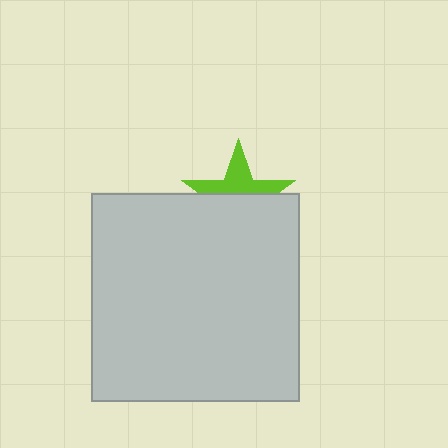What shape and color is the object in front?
The object in front is a light gray square.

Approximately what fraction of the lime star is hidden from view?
Roughly 54% of the lime star is hidden behind the light gray square.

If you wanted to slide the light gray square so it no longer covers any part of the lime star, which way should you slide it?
Slide it down — that is the most direct way to separate the two shapes.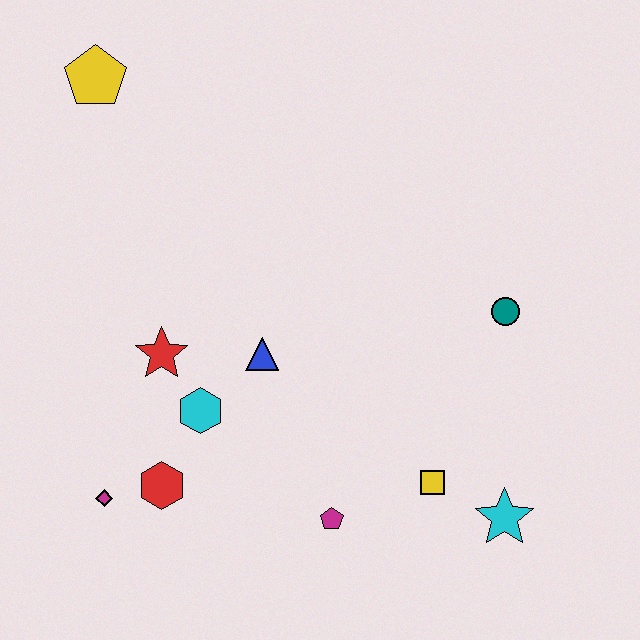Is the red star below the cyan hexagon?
No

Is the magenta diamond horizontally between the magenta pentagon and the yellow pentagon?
Yes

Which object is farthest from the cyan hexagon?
The yellow pentagon is farthest from the cyan hexagon.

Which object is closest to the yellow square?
The cyan star is closest to the yellow square.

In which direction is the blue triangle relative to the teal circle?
The blue triangle is to the left of the teal circle.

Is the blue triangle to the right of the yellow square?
No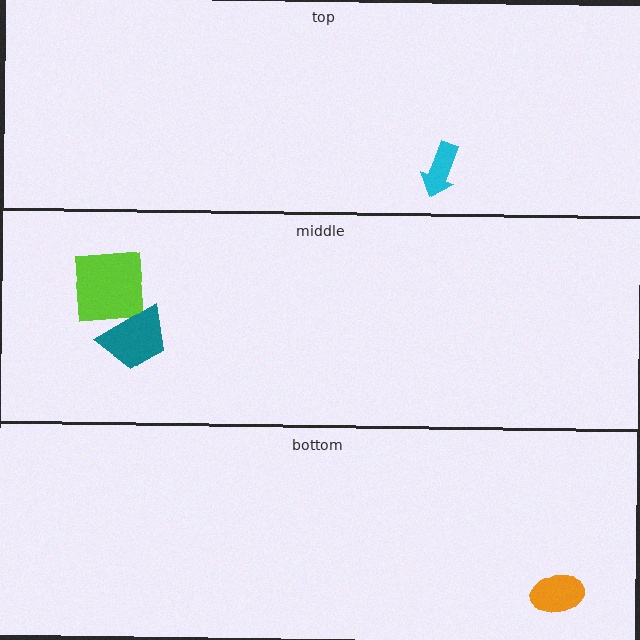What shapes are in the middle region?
The lime square, the teal trapezoid.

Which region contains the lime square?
The middle region.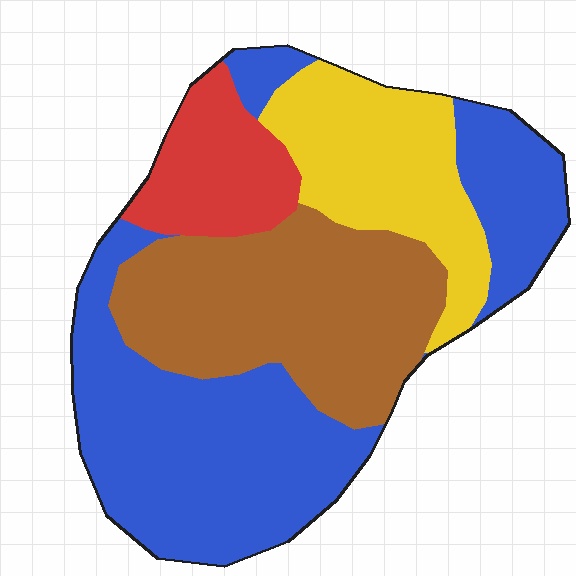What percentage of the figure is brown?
Brown takes up about one quarter (1/4) of the figure.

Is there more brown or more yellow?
Brown.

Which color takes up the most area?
Blue, at roughly 40%.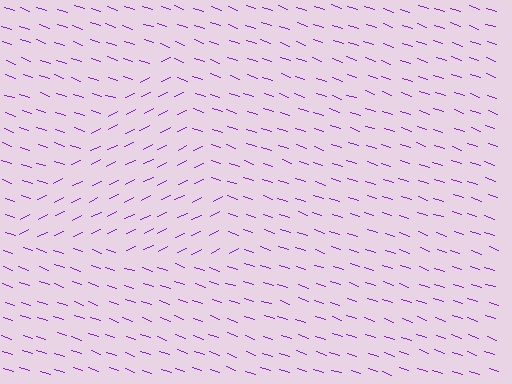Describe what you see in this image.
The image is filled with small purple line segments. A triangle region in the image has lines oriented differently from the surrounding lines, creating a visible texture boundary.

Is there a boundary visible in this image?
Yes, there is a texture boundary formed by a change in line orientation.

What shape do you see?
I see a triangle.